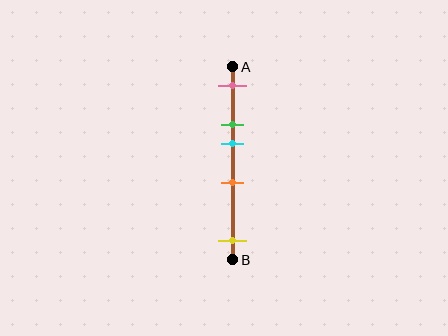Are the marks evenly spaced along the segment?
No, the marks are not evenly spaced.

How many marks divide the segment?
There are 5 marks dividing the segment.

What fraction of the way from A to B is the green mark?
The green mark is approximately 30% (0.3) of the way from A to B.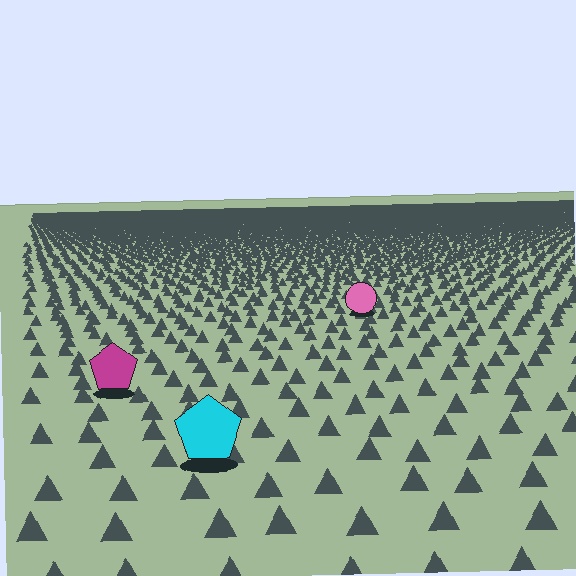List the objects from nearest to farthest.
From nearest to farthest: the cyan pentagon, the magenta pentagon, the pink circle.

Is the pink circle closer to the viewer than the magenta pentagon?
No. The magenta pentagon is closer — you can tell from the texture gradient: the ground texture is coarser near it.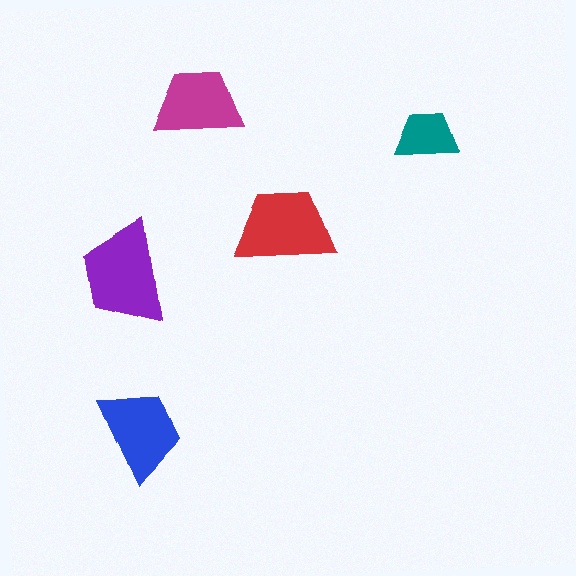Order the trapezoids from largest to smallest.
the purple one, the red one, the blue one, the magenta one, the teal one.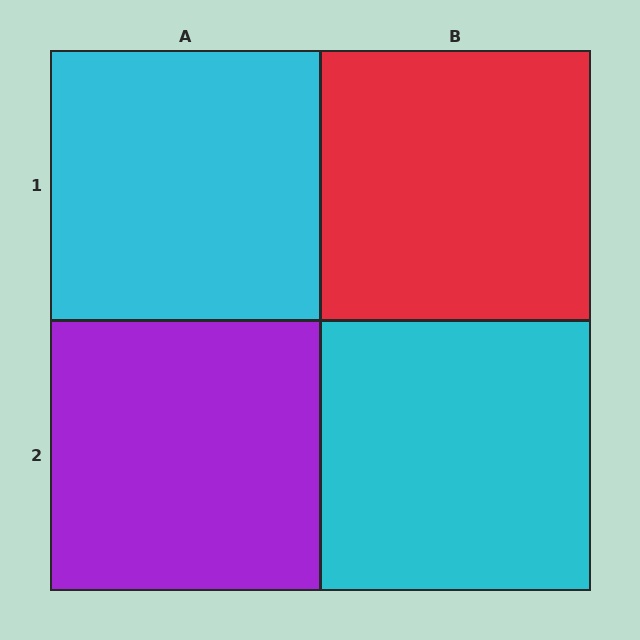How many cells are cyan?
2 cells are cyan.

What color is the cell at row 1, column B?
Red.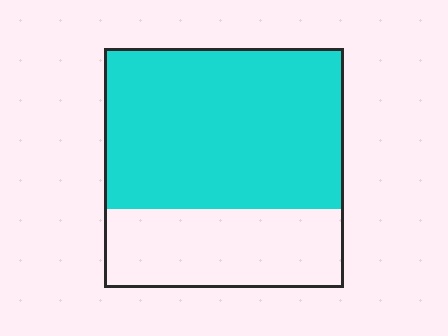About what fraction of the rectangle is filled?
About two thirds (2/3).